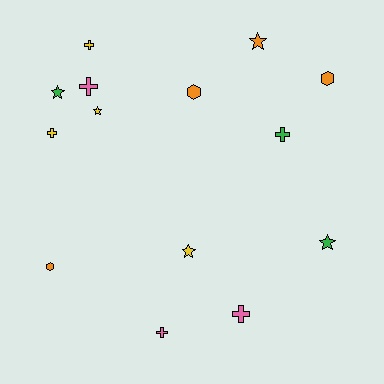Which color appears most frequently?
Orange, with 4 objects.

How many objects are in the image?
There are 14 objects.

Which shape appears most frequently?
Cross, with 6 objects.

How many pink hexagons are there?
There are no pink hexagons.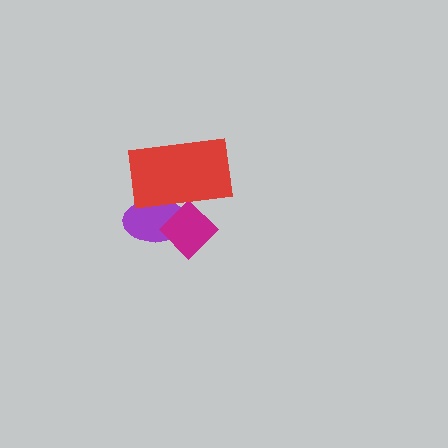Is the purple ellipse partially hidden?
Yes, it is partially covered by another shape.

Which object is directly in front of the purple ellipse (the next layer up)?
The magenta diamond is directly in front of the purple ellipse.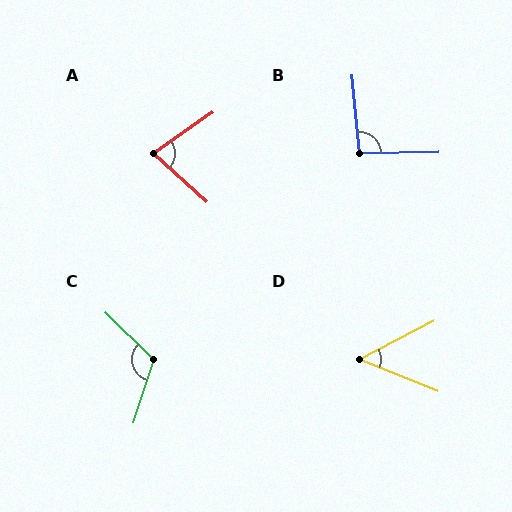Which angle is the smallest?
D, at approximately 49 degrees.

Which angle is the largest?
C, at approximately 117 degrees.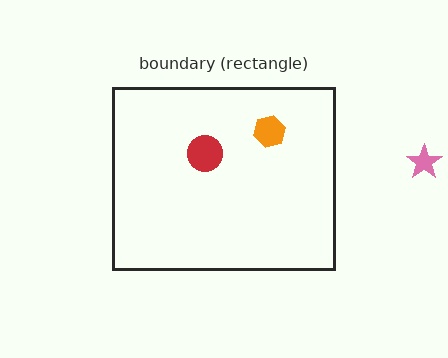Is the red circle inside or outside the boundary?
Inside.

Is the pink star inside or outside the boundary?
Outside.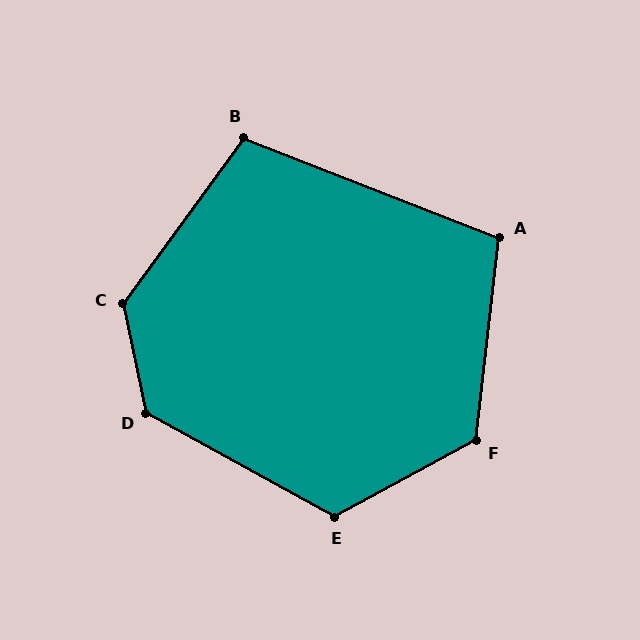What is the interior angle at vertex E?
Approximately 123 degrees (obtuse).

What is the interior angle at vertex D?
Approximately 130 degrees (obtuse).